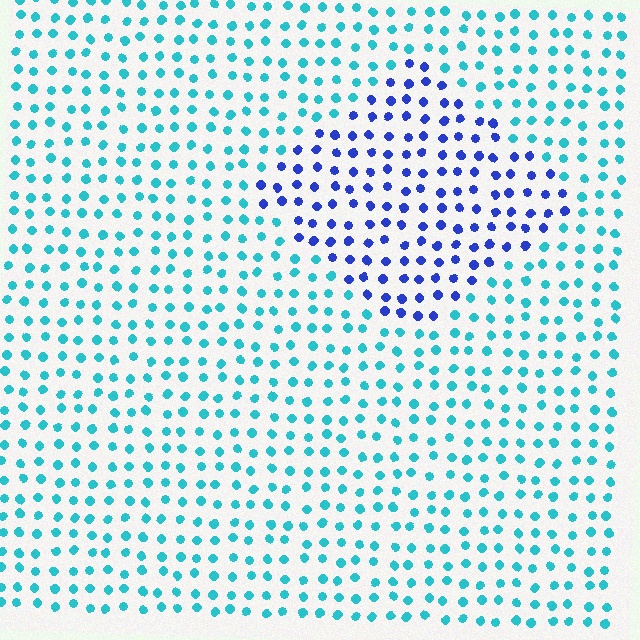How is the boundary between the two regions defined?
The boundary is defined purely by a slight shift in hue (about 50 degrees). Spacing, size, and orientation are identical on both sides.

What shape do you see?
I see a diamond.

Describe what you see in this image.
The image is filled with small cyan elements in a uniform arrangement. A diamond-shaped region is visible where the elements are tinted to a slightly different hue, forming a subtle color boundary.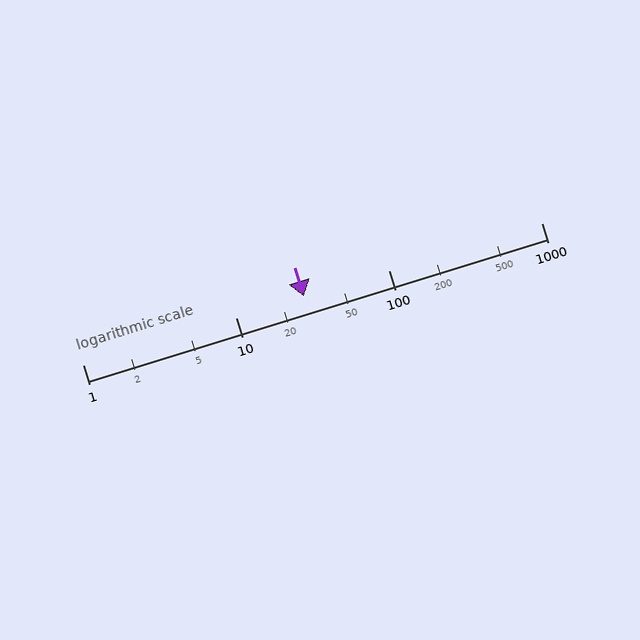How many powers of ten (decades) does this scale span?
The scale spans 3 decades, from 1 to 1000.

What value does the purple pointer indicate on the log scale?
The pointer indicates approximately 28.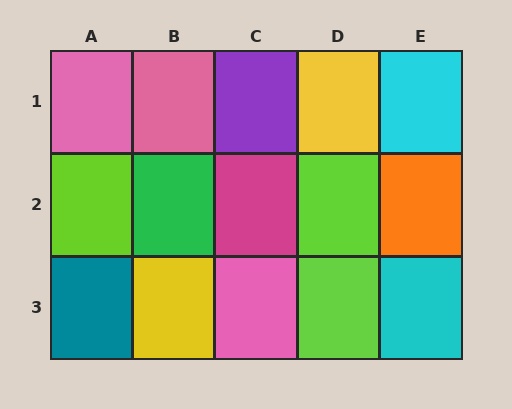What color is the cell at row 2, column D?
Lime.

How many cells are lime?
3 cells are lime.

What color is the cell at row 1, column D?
Yellow.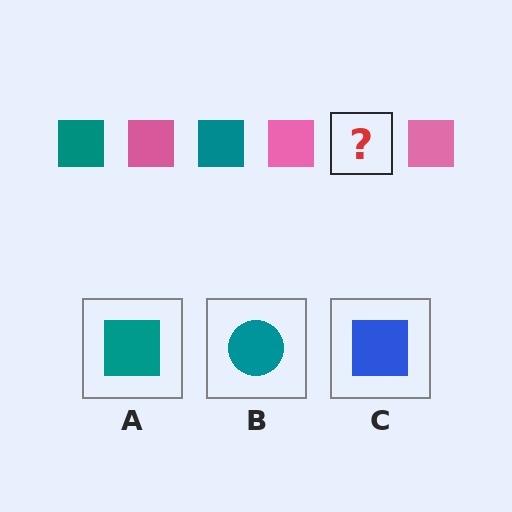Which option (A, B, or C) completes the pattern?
A.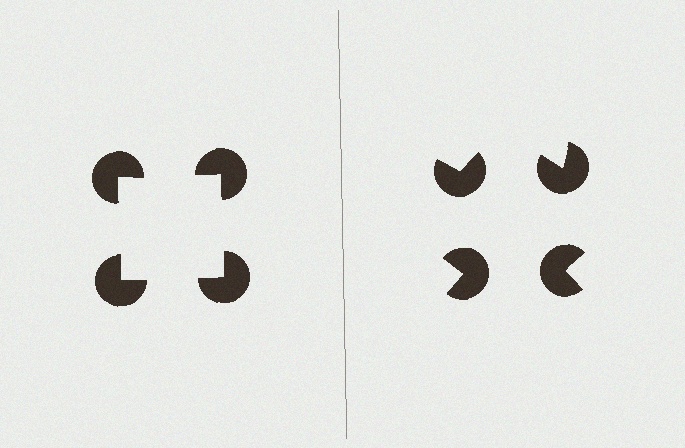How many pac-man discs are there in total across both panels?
8 — 4 on each side.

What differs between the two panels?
The pac-man discs are positioned identically on both sides; only the wedge orientations differ. On the left they align to a square; on the right they are misaligned.